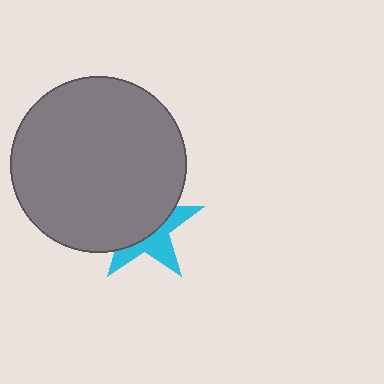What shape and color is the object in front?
The object in front is a gray circle.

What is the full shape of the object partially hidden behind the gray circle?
The partially hidden object is a cyan star.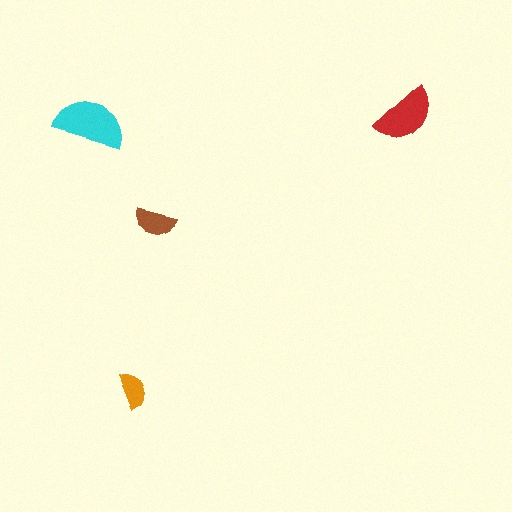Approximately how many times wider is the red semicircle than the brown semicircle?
About 1.5 times wider.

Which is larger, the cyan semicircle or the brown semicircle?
The cyan one.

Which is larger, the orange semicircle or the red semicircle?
The red one.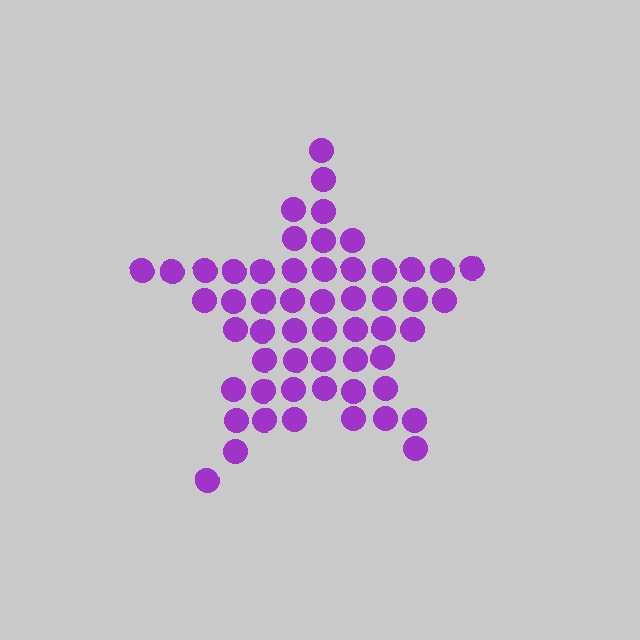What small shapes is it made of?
It is made of small circles.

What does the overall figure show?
The overall figure shows a star.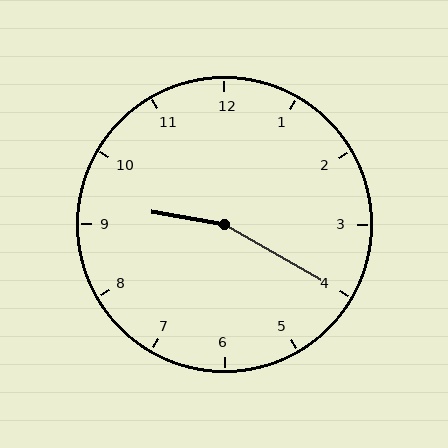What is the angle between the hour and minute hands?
Approximately 160 degrees.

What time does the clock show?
9:20.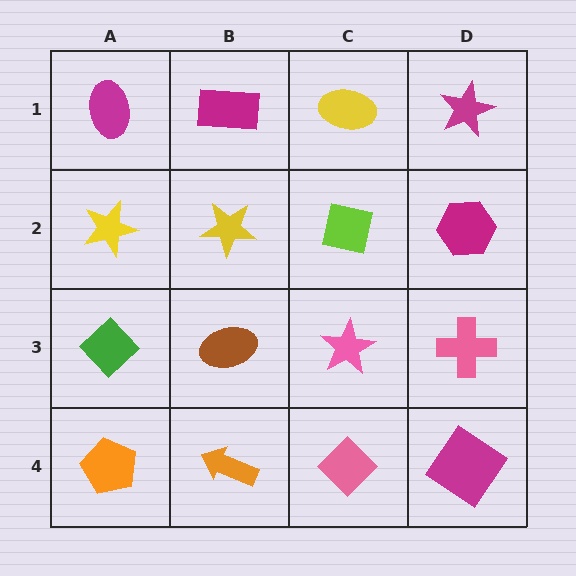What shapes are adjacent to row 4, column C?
A pink star (row 3, column C), an orange arrow (row 4, column B), a magenta diamond (row 4, column D).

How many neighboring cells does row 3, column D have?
3.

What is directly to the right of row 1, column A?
A magenta rectangle.